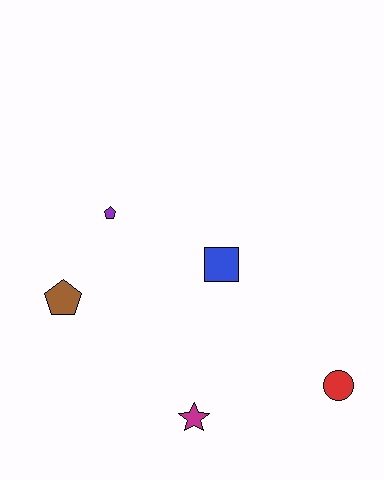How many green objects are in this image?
There are no green objects.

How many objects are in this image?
There are 5 objects.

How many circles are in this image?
There is 1 circle.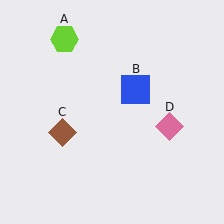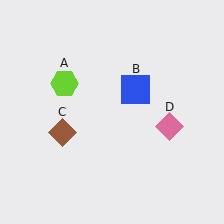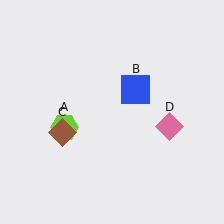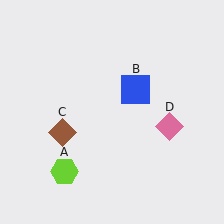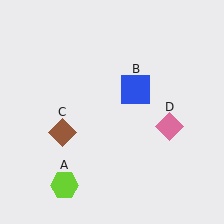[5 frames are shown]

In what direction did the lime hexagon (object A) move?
The lime hexagon (object A) moved down.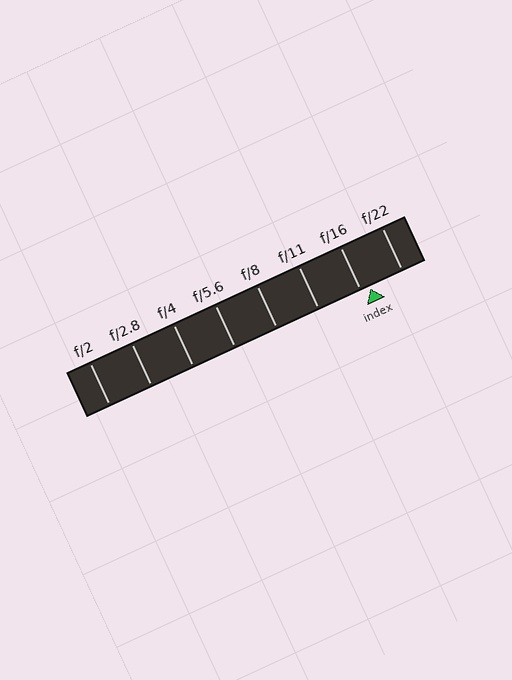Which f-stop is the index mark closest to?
The index mark is closest to f/16.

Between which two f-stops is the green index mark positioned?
The index mark is between f/16 and f/22.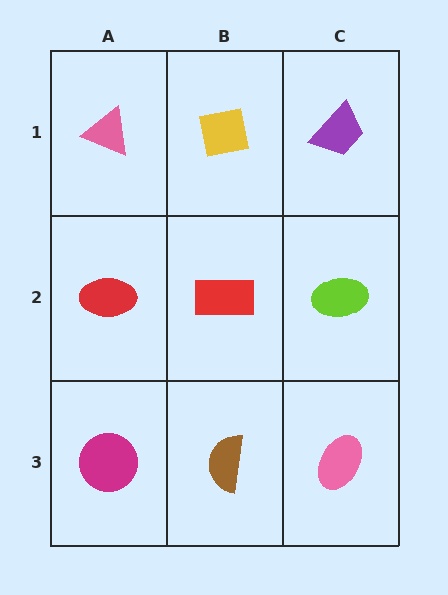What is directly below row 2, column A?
A magenta circle.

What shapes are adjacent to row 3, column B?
A red rectangle (row 2, column B), a magenta circle (row 3, column A), a pink ellipse (row 3, column C).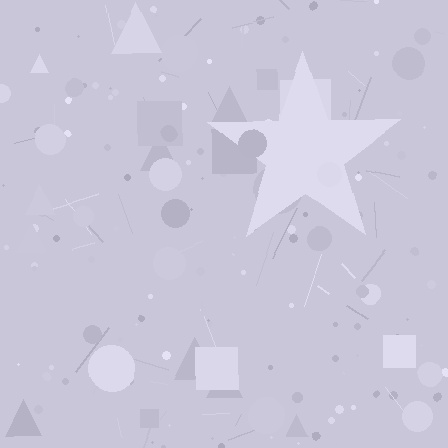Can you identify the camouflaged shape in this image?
The camouflaged shape is a star.